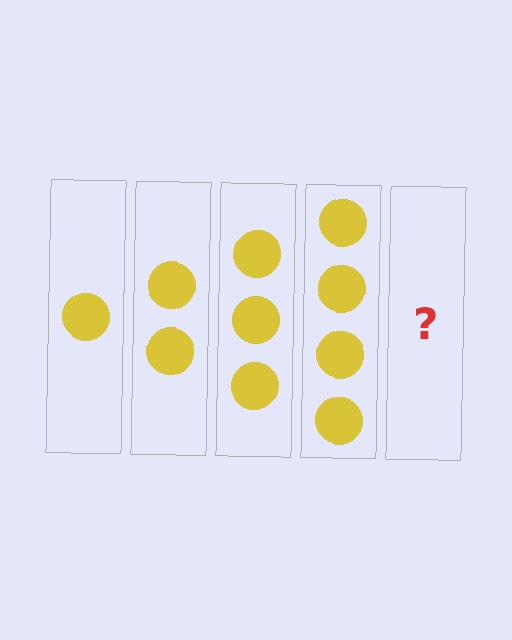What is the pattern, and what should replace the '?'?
The pattern is that each step adds one more circle. The '?' should be 5 circles.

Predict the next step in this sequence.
The next step is 5 circles.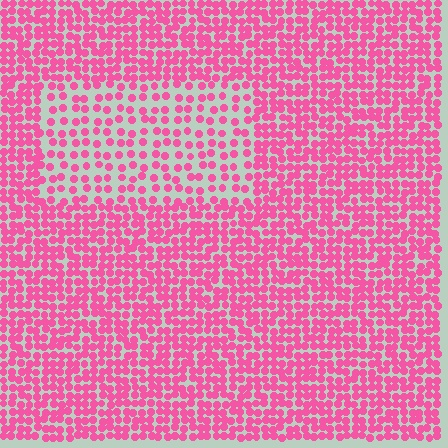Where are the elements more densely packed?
The elements are more densely packed outside the rectangle boundary.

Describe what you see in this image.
The image contains small pink elements arranged at two different densities. A rectangle-shaped region is visible where the elements are less densely packed than the surrounding area.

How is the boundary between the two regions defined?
The boundary is defined by a change in element density (approximately 2.0x ratio). All elements are the same color, size, and shape.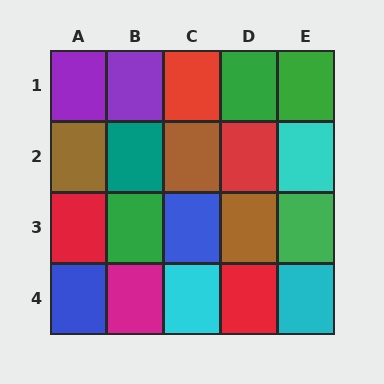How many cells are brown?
3 cells are brown.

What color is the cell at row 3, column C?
Blue.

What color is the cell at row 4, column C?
Cyan.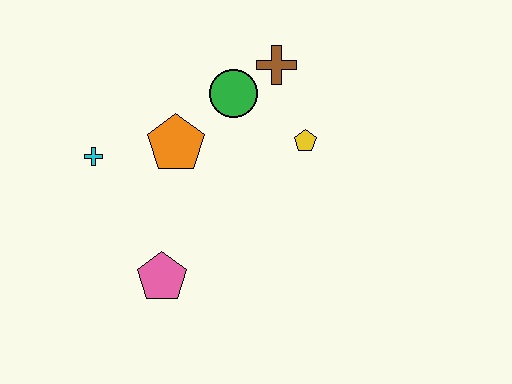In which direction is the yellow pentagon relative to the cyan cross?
The yellow pentagon is to the right of the cyan cross.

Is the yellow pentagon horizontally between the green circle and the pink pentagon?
No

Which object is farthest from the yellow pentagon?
The cyan cross is farthest from the yellow pentagon.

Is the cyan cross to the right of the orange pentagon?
No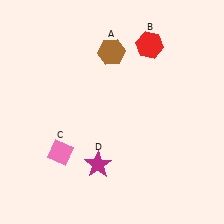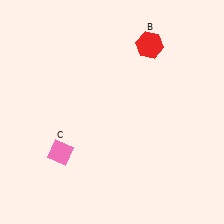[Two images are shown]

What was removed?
The magenta star (D), the brown hexagon (A) were removed in Image 2.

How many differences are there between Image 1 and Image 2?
There are 2 differences between the two images.